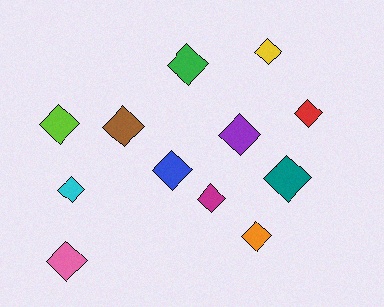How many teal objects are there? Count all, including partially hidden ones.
There is 1 teal object.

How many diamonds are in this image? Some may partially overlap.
There are 12 diamonds.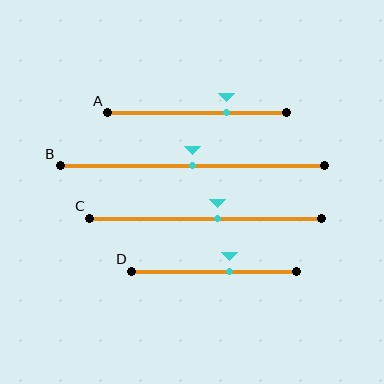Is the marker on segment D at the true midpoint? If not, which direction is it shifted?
No, the marker on segment D is shifted to the right by about 10% of the segment length.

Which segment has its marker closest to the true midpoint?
Segment B has its marker closest to the true midpoint.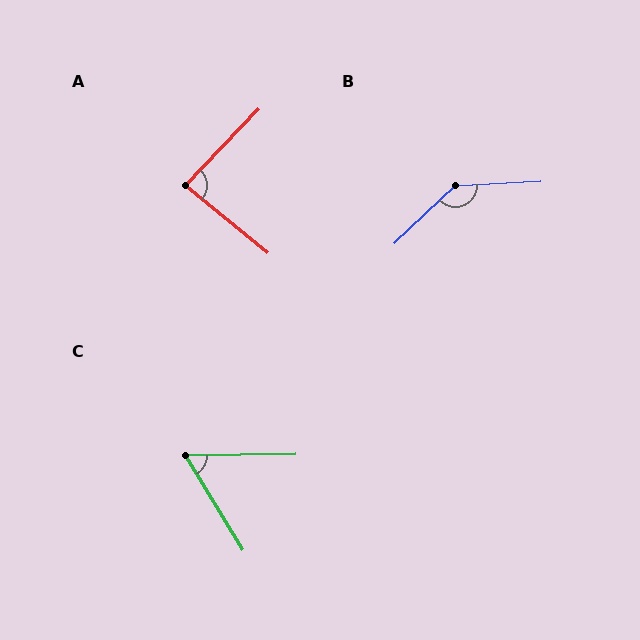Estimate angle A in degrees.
Approximately 85 degrees.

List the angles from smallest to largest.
C (59°), A (85°), B (139°).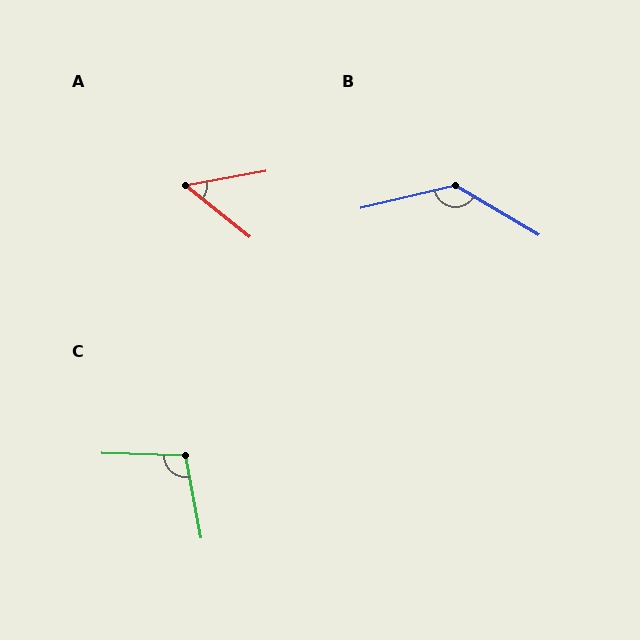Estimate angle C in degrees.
Approximately 102 degrees.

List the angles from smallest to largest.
A (49°), C (102°), B (136°).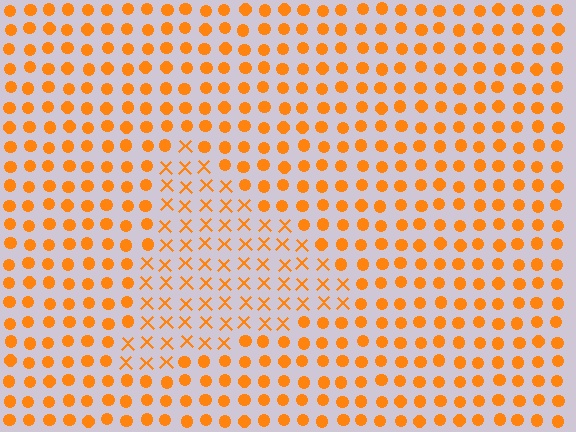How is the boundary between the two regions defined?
The boundary is defined by a change in element shape: X marks inside vs. circles outside. All elements share the same color and spacing.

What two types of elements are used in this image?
The image uses X marks inside the triangle region and circles outside it.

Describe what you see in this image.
The image is filled with small orange elements arranged in a uniform grid. A triangle-shaped region contains X marks, while the surrounding area contains circles. The boundary is defined purely by the change in element shape.